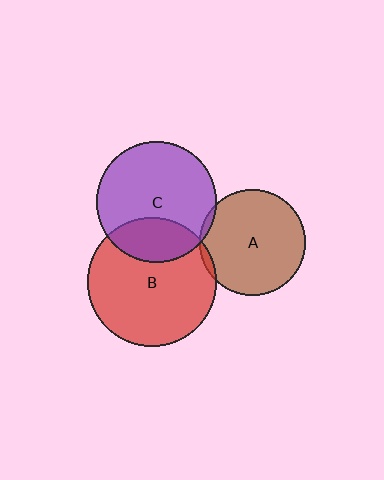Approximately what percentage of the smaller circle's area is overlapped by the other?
Approximately 5%.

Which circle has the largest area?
Circle B (red).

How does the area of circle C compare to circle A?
Approximately 1.3 times.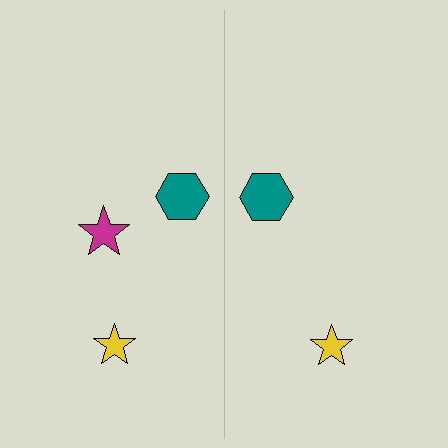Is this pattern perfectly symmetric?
No, the pattern is not perfectly symmetric. A magenta star is missing from the right side.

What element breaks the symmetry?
A magenta star is missing from the right side.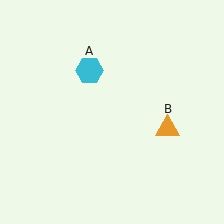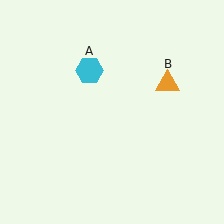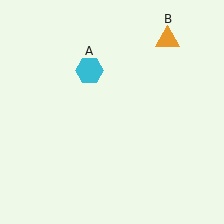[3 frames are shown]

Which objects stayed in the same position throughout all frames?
Cyan hexagon (object A) remained stationary.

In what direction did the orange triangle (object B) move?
The orange triangle (object B) moved up.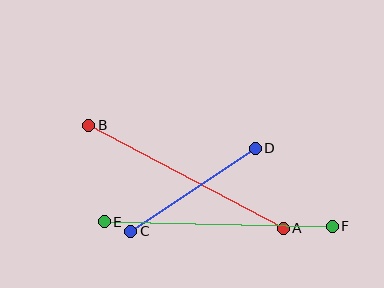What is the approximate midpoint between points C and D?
The midpoint is at approximately (193, 190) pixels.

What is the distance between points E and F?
The distance is approximately 228 pixels.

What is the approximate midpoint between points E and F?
The midpoint is at approximately (218, 224) pixels.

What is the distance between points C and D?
The distance is approximately 150 pixels.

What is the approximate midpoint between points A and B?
The midpoint is at approximately (186, 177) pixels.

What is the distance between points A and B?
The distance is approximately 220 pixels.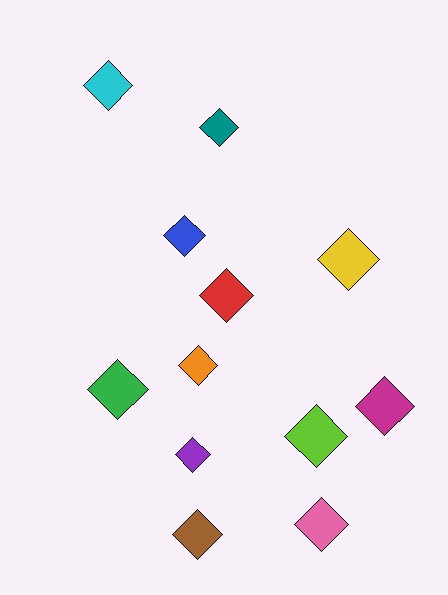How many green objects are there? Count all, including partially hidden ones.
There is 1 green object.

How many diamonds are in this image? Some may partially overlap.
There are 12 diamonds.